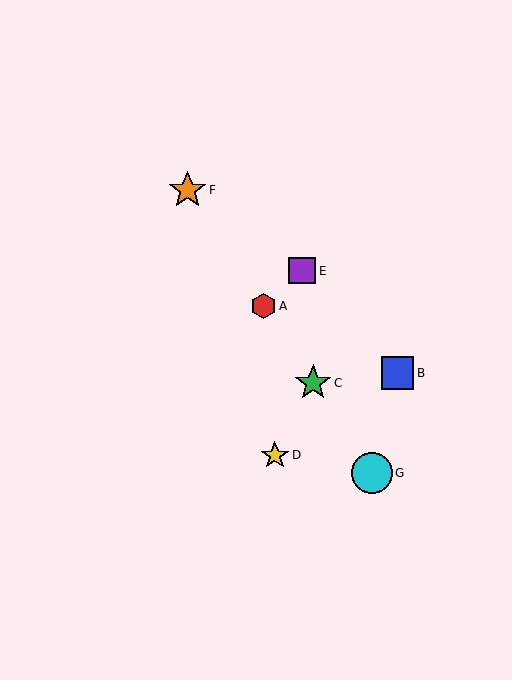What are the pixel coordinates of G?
Object G is at (372, 473).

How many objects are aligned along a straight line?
4 objects (A, C, F, G) are aligned along a straight line.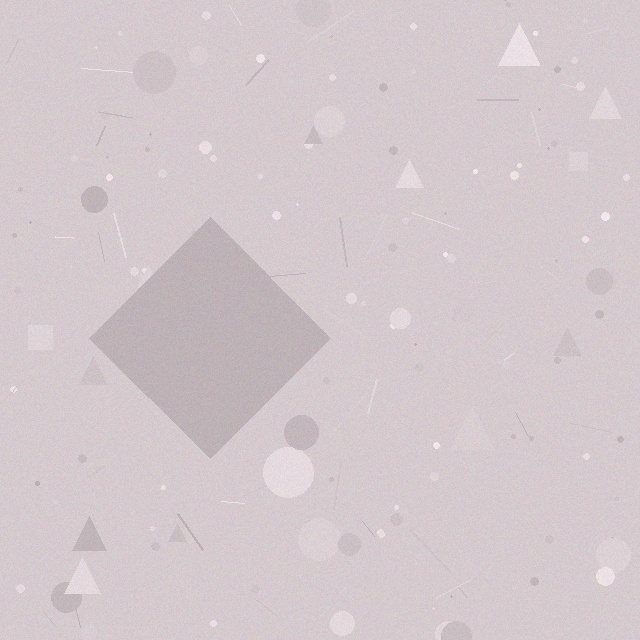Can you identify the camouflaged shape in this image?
The camouflaged shape is a diamond.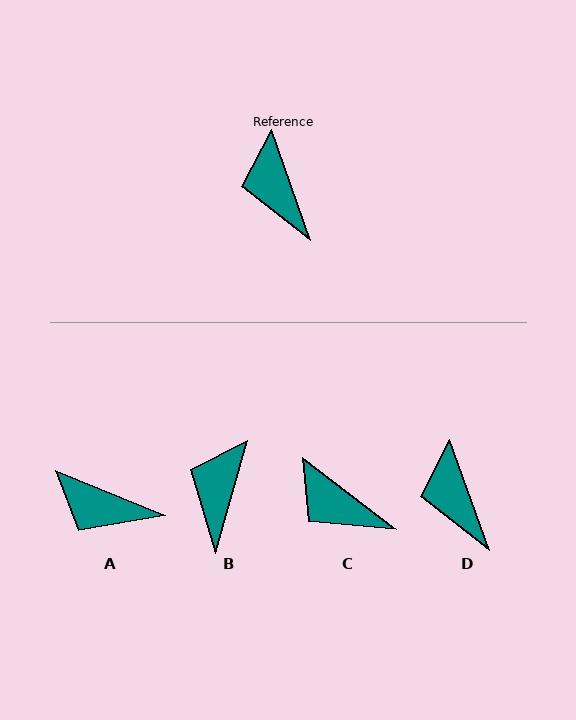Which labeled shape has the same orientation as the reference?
D.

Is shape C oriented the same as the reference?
No, it is off by about 33 degrees.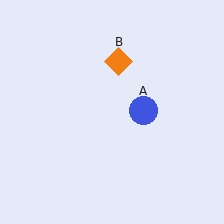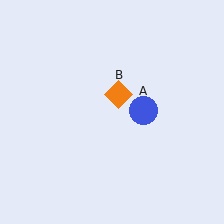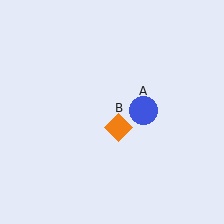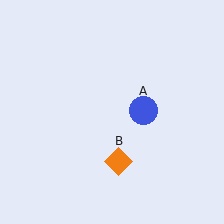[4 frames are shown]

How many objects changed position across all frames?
1 object changed position: orange diamond (object B).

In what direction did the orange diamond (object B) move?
The orange diamond (object B) moved down.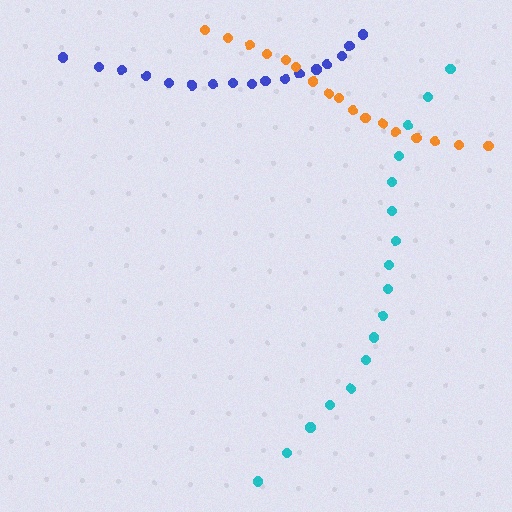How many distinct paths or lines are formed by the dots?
There are 3 distinct paths.